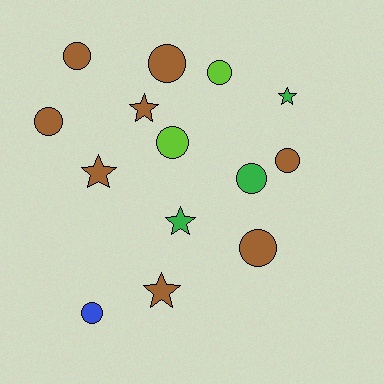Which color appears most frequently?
Brown, with 8 objects.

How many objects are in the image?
There are 14 objects.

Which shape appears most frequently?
Circle, with 9 objects.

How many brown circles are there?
There are 5 brown circles.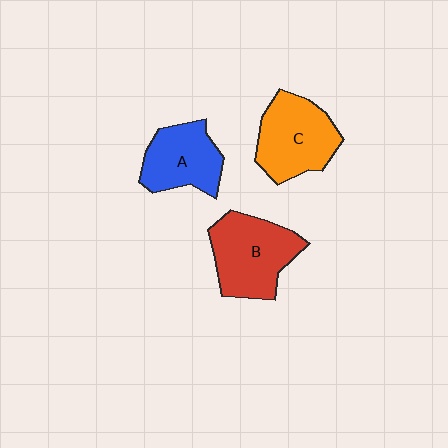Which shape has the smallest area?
Shape A (blue).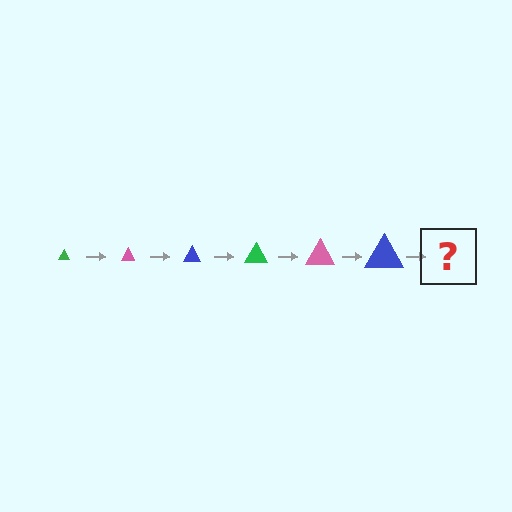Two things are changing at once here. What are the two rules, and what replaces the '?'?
The two rules are that the triangle grows larger each step and the color cycles through green, pink, and blue. The '?' should be a green triangle, larger than the previous one.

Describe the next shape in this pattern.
It should be a green triangle, larger than the previous one.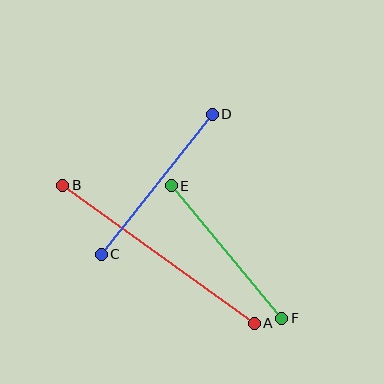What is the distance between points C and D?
The distance is approximately 179 pixels.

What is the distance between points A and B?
The distance is approximately 236 pixels.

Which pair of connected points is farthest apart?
Points A and B are farthest apart.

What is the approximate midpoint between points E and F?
The midpoint is at approximately (227, 252) pixels.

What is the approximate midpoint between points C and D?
The midpoint is at approximately (157, 184) pixels.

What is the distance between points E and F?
The distance is approximately 172 pixels.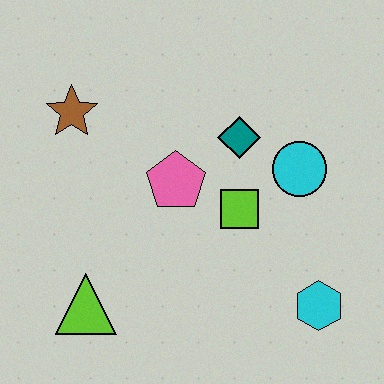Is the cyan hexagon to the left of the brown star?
No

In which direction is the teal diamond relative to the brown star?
The teal diamond is to the right of the brown star.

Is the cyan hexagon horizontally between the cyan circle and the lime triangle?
No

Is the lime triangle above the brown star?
No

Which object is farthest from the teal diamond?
The lime triangle is farthest from the teal diamond.